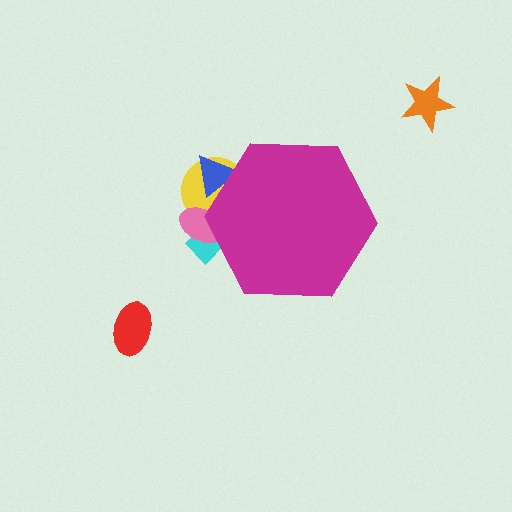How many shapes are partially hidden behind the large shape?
4 shapes are partially hidden.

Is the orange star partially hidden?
No, the orange star is fully visible.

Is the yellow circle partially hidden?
Yes, the yellow circle is partially hidden behind the magenta hexagon.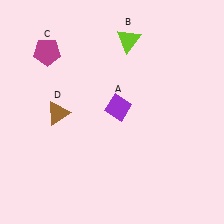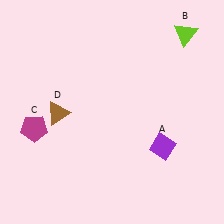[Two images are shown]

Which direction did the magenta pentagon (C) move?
The magenta pentagon (C) moved down.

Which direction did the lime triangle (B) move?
The lime triangle (B) moved right.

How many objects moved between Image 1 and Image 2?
3 objects moved between the two images.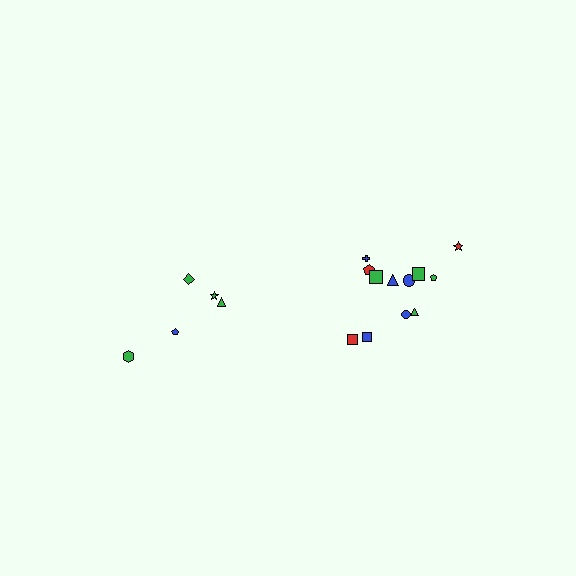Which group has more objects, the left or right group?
The right group.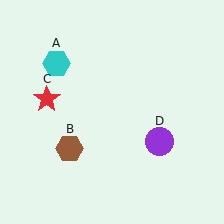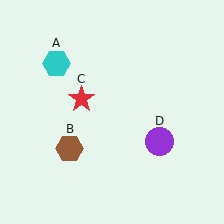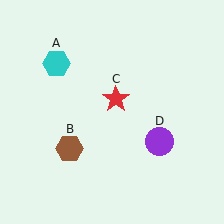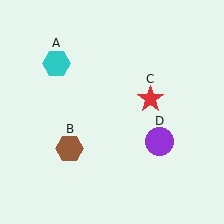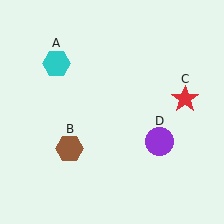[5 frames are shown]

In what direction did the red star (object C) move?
The red star (object C) moved right.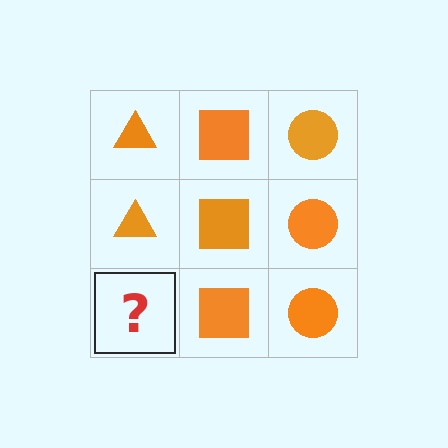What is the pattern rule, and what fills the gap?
The rule is that each column has a consistent shape. The gap should be filled with an orange triangle.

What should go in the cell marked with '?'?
The missing cell should contain an orange triangle.